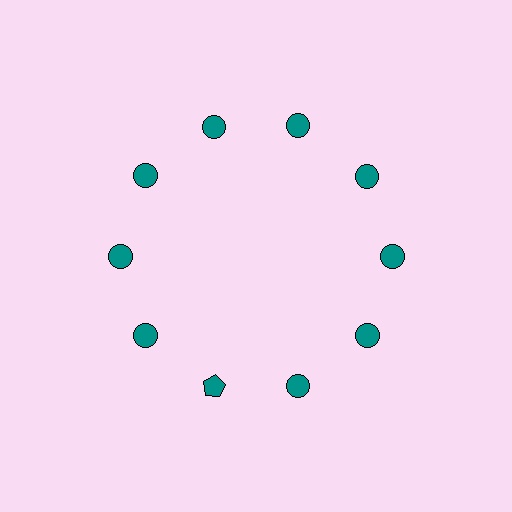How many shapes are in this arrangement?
There are 10 shapes arranged in a ring pattern.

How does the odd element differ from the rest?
It has a different shape: pentagon instead of circle.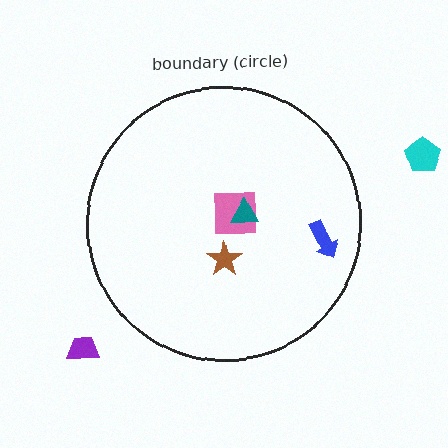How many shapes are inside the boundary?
4 inside, 2 outside.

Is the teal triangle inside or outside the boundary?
Inside.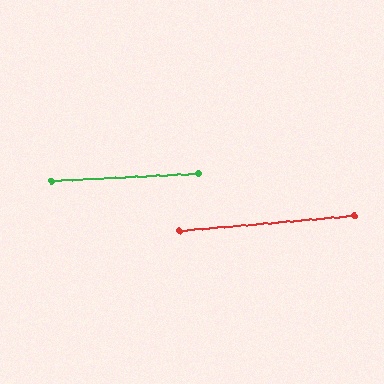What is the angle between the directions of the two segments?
Approximately 2 degrees.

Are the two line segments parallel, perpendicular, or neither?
Parallel — their directions differ by only 1.8°.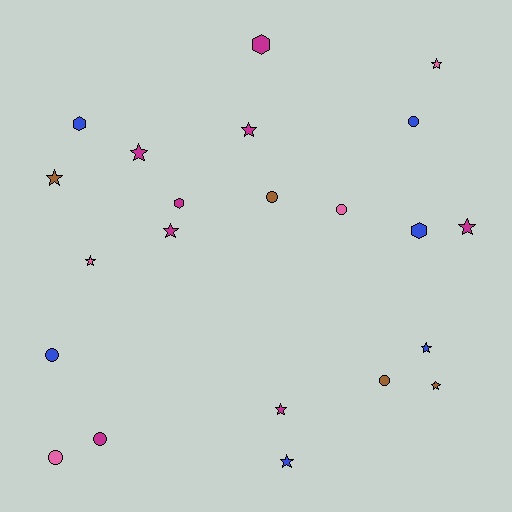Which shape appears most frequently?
Star, with 11 objects.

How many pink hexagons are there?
There are no pink hexagons.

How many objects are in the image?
There are 22 objects.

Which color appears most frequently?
Magenta, with 8 objects.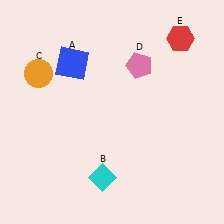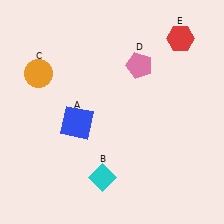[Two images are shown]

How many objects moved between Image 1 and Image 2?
1 object moved between the two images.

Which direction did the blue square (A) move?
The blue square (A) moved down.